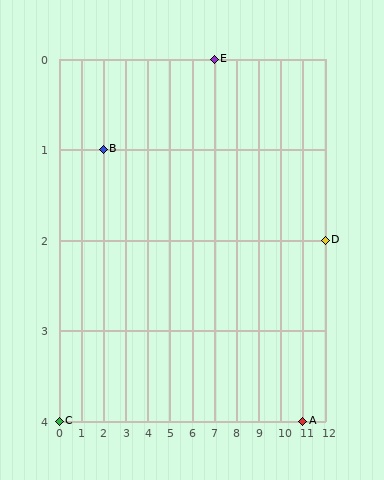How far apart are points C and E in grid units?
Points C and E are 7 columns and 4 rows apart (about 8.1 grid units diagonally).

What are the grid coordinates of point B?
Point B is at grid coordinates (2, 1).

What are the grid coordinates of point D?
Point D is at grid coordinates (12, 2).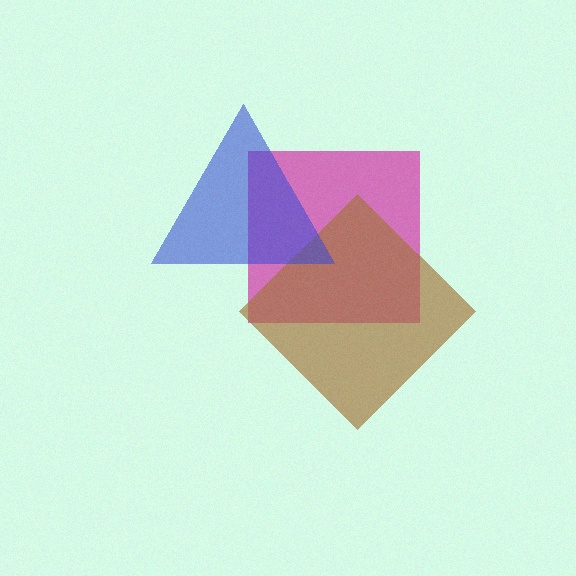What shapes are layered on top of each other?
The layered shapes are: a magenta square, a brown diamond, a blue triangle.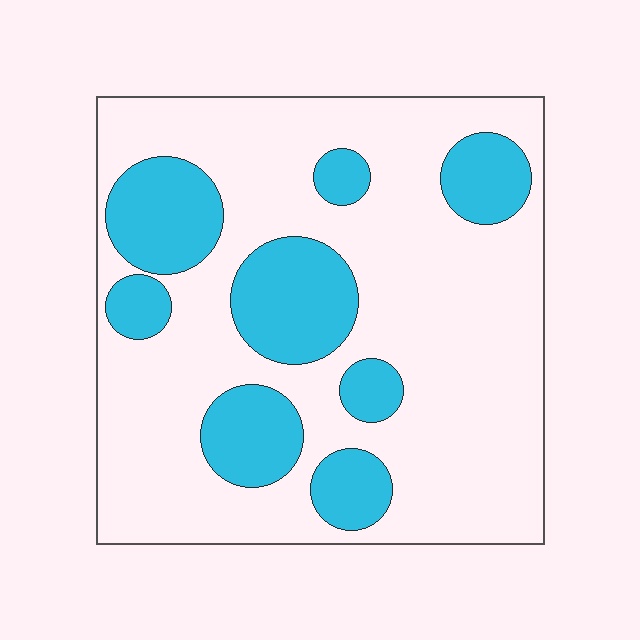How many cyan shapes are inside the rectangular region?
8.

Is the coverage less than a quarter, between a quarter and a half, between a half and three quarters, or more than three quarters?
Between a quarter and a half.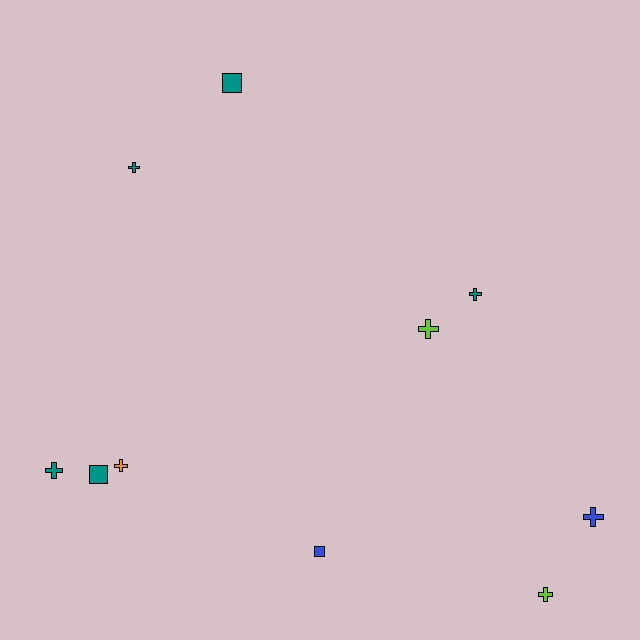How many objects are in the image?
There are 10 objects.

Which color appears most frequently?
Teal, with 5 objects.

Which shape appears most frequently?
Cross, with 7 objects.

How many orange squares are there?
There are no orange squares.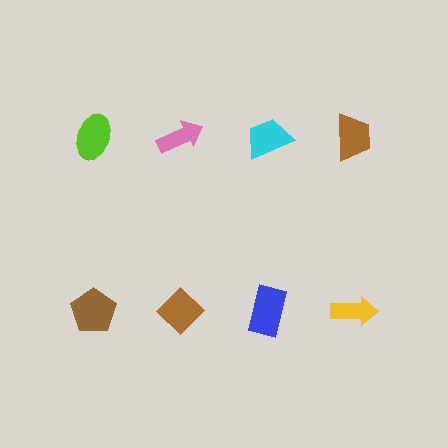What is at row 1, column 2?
A pink arrow.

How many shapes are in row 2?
4 shapes.